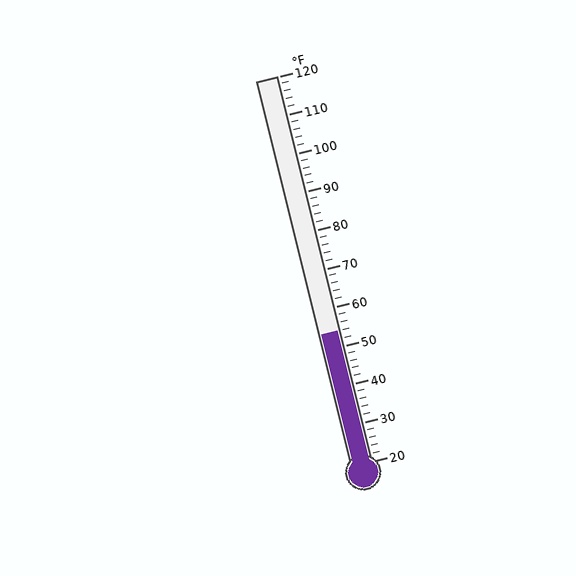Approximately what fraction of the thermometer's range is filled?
The thermometer is filled to approximately 35% of its range.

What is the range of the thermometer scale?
The thermometer scale ranges from 20°F to 120°F.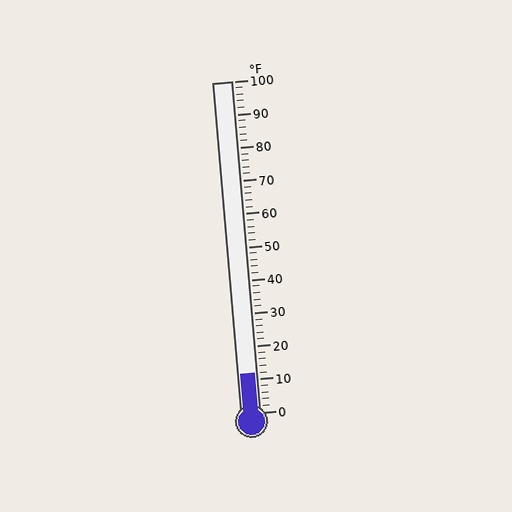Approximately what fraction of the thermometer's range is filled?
The thermometer is filled to approximately 10% of its range.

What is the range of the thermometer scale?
The thermometer scale ranges from 0°F to 100°F.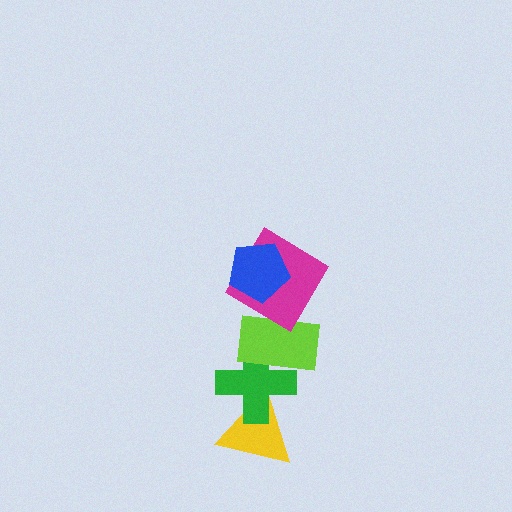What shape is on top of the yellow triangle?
The green cross is on top of the yellow triangle.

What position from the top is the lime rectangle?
The lime rectangle is 3rd from the top.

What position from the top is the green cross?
The green cross is 4th from the top.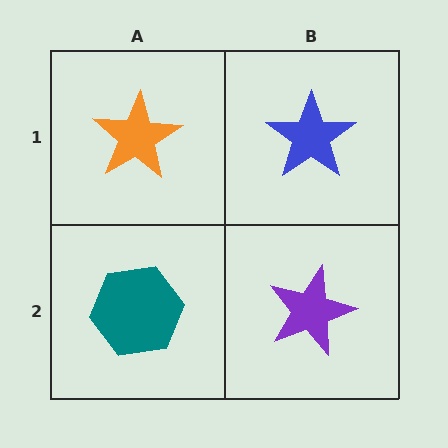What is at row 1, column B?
A blue star.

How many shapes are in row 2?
2 shapes.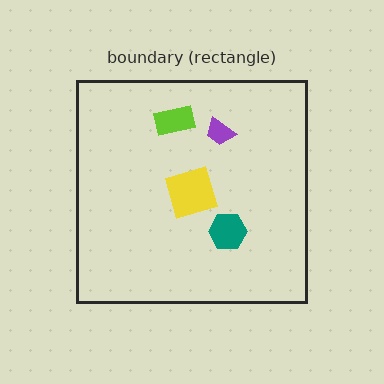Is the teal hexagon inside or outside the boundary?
Inside.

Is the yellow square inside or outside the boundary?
Inside.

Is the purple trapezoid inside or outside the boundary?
Inside.